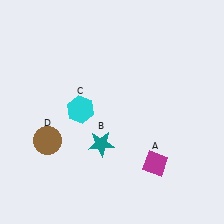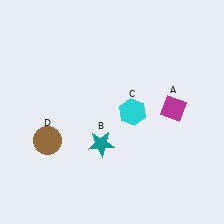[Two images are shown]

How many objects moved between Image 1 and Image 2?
2 objects moved between the two images.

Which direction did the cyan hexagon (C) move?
The cyan hexagon (C) moved right.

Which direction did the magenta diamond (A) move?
The magenta diamond (A) moved up.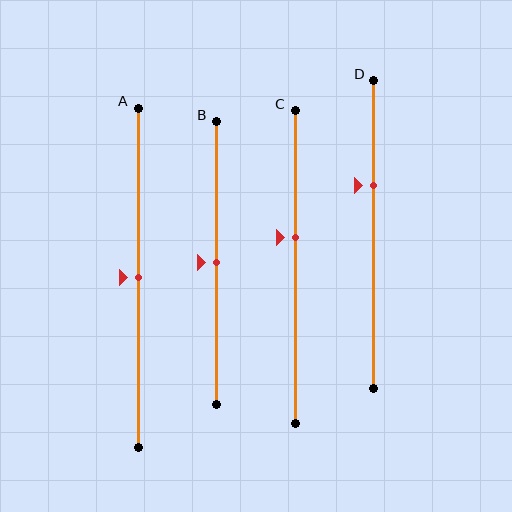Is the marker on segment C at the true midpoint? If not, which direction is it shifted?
No, the marker on segment C is shifted upward by about 9% of the segment length.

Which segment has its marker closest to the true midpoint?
Segment A has its marker closest to the true midpoint.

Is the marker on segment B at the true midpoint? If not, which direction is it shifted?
Yes, the marker on segment B is at the true midpoint.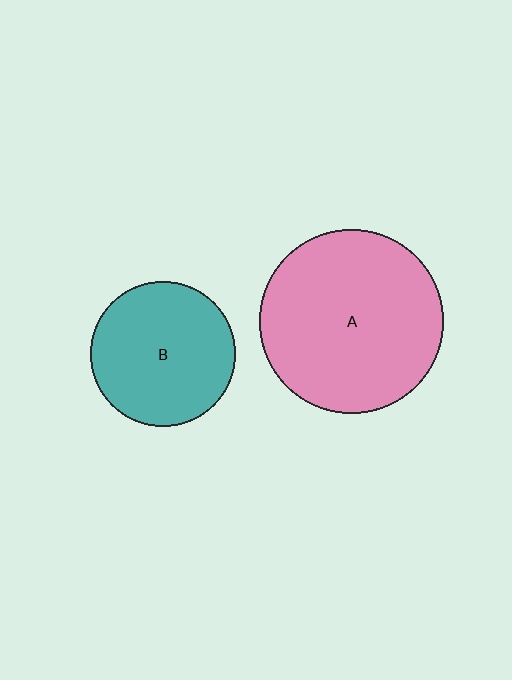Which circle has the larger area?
Circle A (pink).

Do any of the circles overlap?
No, none of the circles overlap.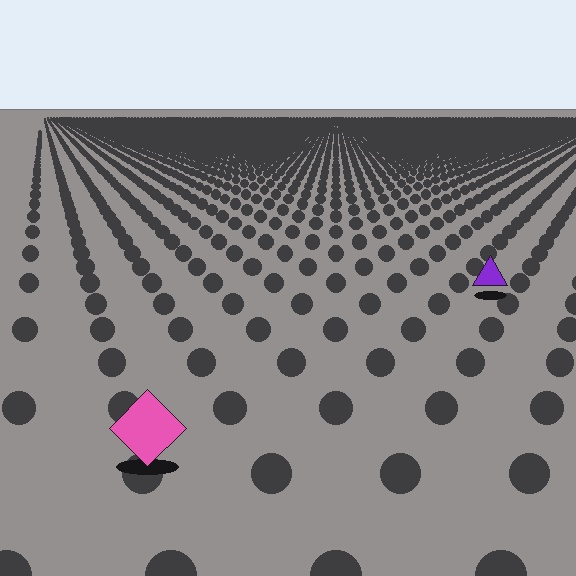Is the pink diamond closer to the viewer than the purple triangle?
Yes. The pink diamond is closer — you can tell from the texture gradient: the ground texture is coarser near it.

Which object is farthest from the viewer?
The purple triangle is farthest from the viewer. It appears smaller and the ground texture around it is denser.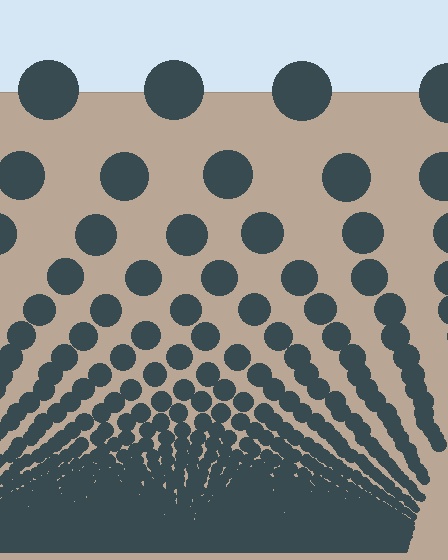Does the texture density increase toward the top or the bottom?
Density increases toward the bottom.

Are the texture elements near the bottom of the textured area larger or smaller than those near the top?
Smaller. The gradient is inverted — elements near the bottom are smaller and denser.